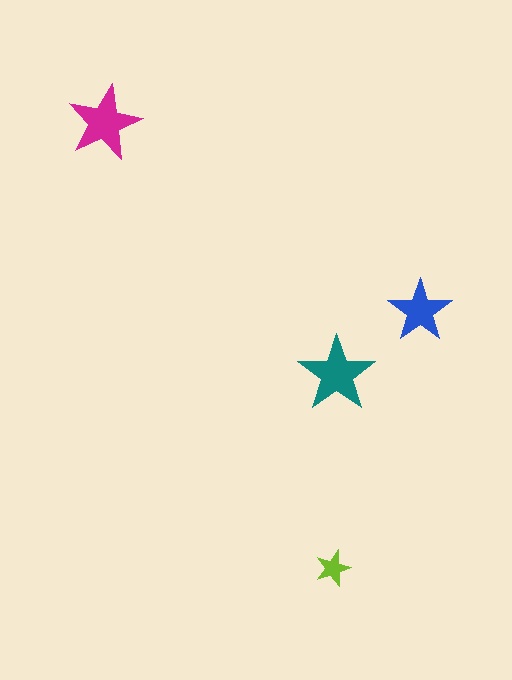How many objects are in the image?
There are 4 objects in the image.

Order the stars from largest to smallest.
the teal one, the magenta one, the blue one, the lime one.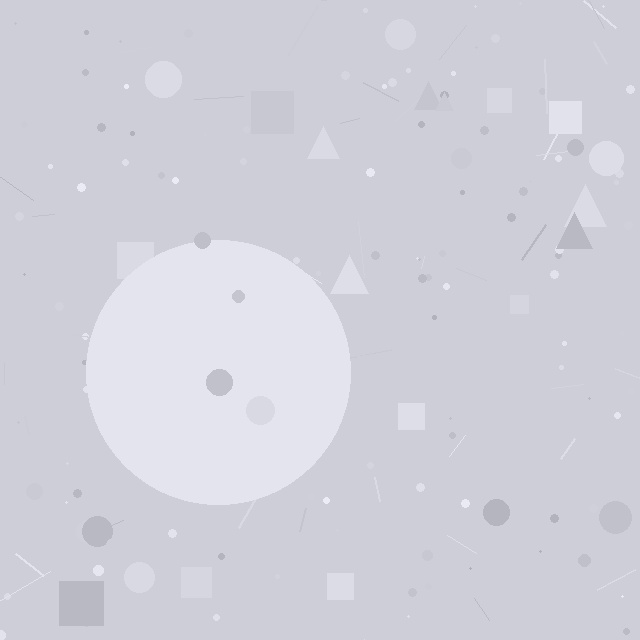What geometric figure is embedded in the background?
A circle is embedded in the background.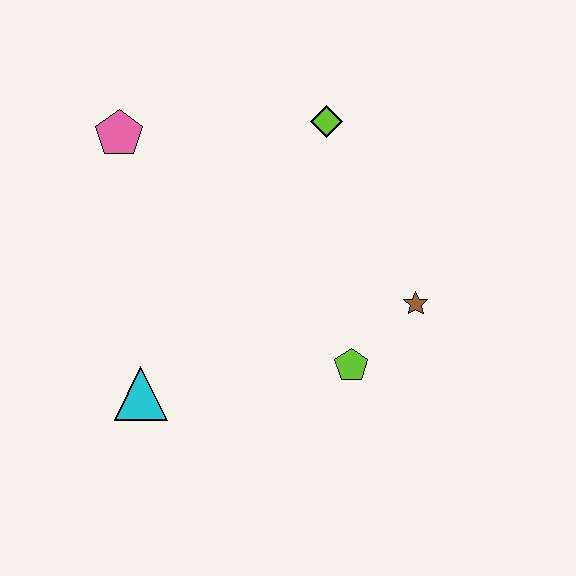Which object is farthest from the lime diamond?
The cyan triangle is farthest from the lime diamond.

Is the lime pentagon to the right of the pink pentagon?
Yes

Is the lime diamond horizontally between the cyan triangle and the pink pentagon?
No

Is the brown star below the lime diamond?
Yes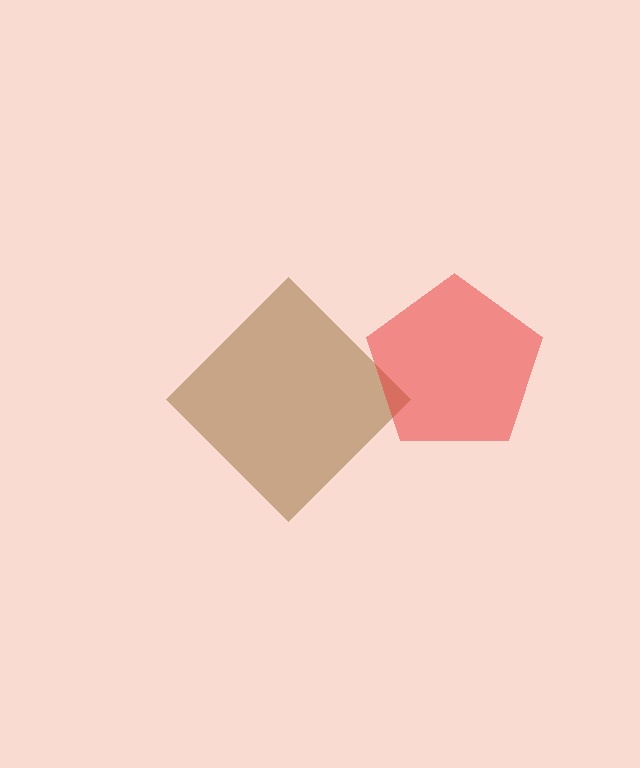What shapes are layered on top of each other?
The layered shapes are: a brown diamond, a red pentagon.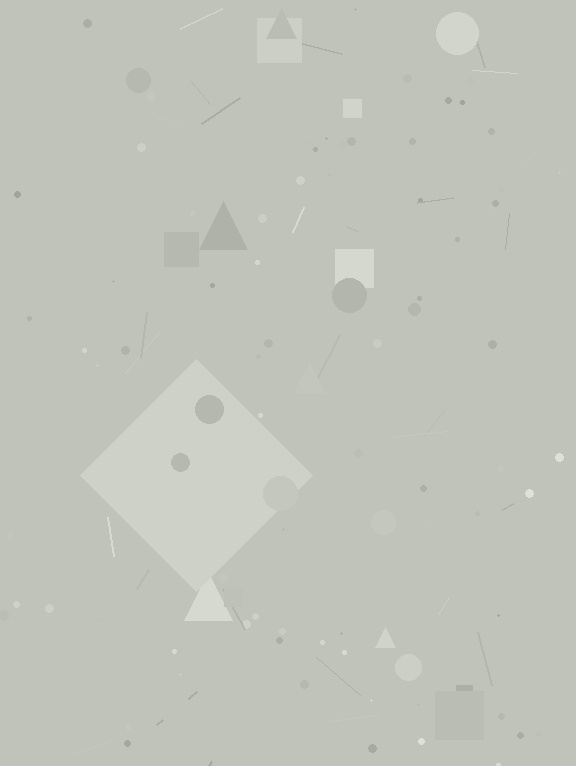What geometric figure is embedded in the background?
A diamond is embedded in the background.